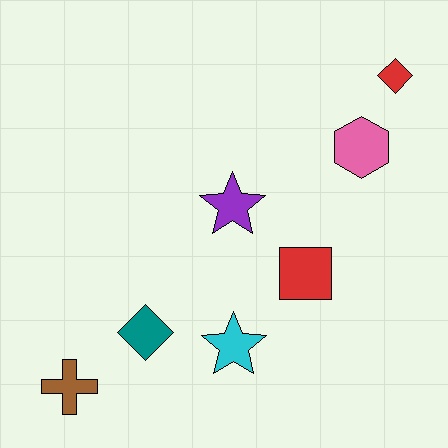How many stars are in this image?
There are 2 stars.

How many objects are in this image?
There are 7 objects.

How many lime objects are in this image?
There are no lime objects.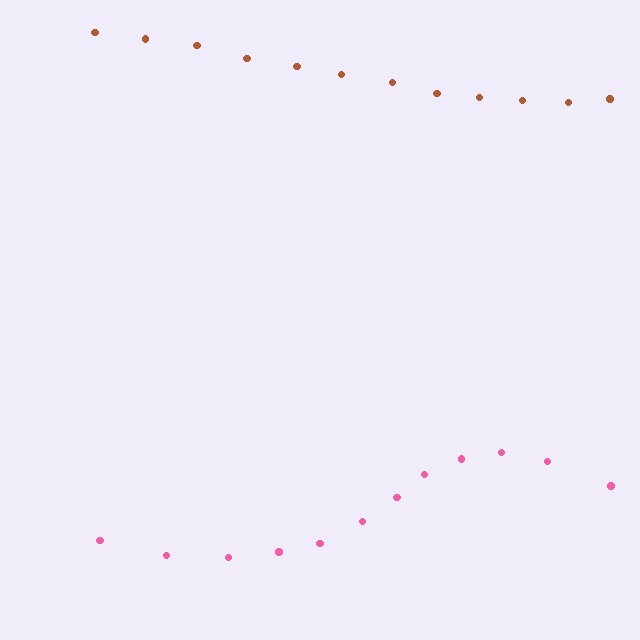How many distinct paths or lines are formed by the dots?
There are 2 distinct paths.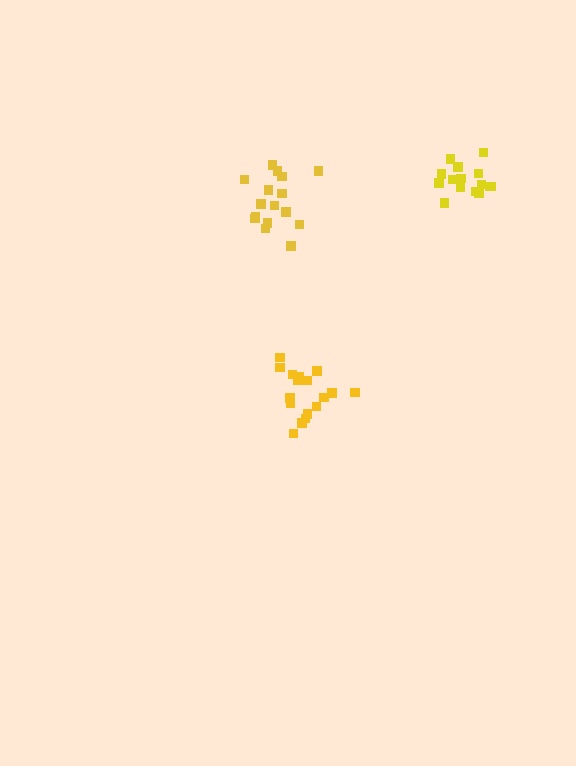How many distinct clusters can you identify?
There are 3 distinct clusters.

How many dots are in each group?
Group 1: 17 dots, Group 2: 16 dots, Group 3: 15 dots (48 total).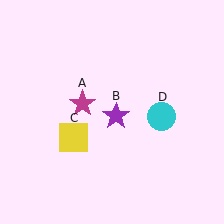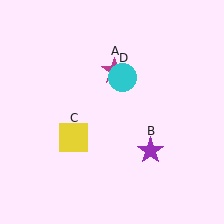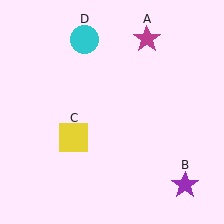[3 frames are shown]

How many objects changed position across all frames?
3 objects changed position: magenta star (object A), purple star (object B), cyan circle (object D).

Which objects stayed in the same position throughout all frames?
Yellow square (object C) remained stationary.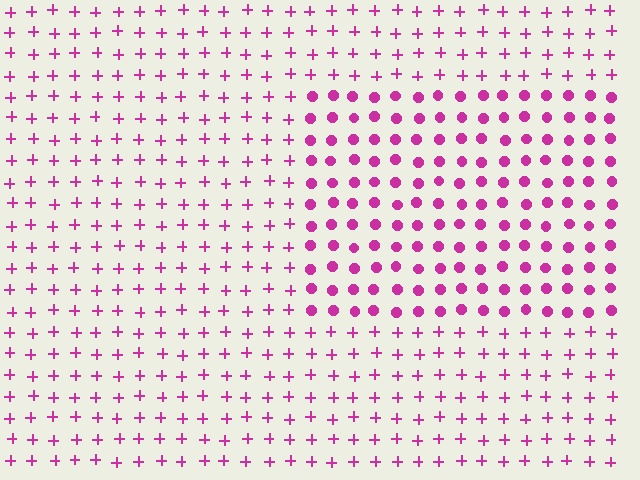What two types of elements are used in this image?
The image uses circles inside the rectangle region and plus signs outside it.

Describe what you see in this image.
The image is filled with small magenta elements arranged in a uniform grid. A rectangle-shaped region contains circles, while the surrounding area contains plus signs. The boundary is defined purely by the change in element shape.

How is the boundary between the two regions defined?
The boundary is defined by a change in element shape: circles inside vs. plus signs outside. All elements share the same color and spacing.